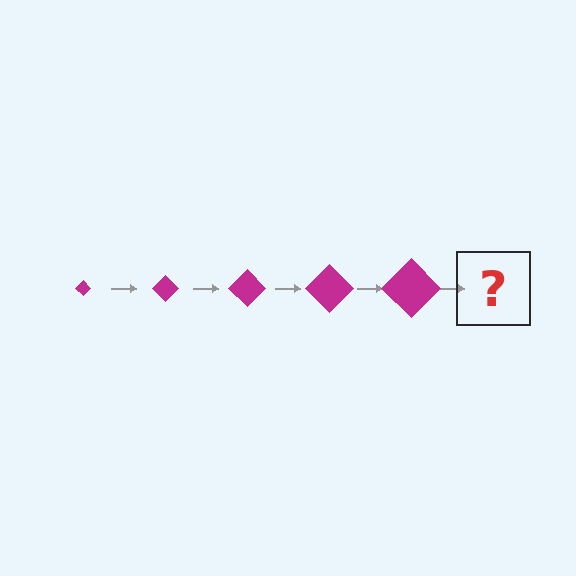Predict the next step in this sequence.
The next step is a magenta diamond, larger than the previous one.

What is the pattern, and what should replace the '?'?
The pattern is that the diamond gets progressively larger each step. The '?' should be a magenta diamond, larger than the previous one.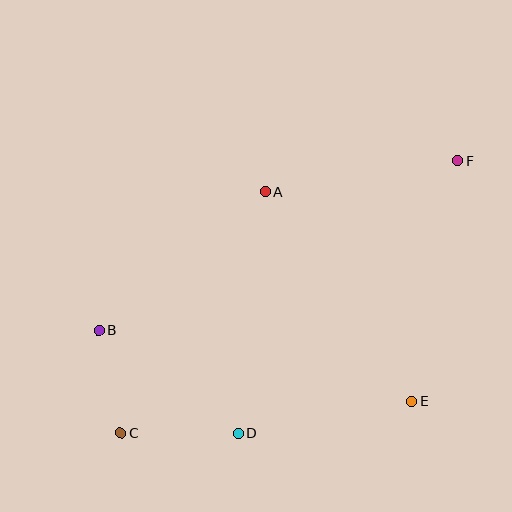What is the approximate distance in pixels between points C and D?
The distance between C and D is approximately 117 pixels.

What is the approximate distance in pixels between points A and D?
The distance between A and D is approximately 242 pixels.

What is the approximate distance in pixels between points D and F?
The distance between D and F is approximately 350 pixels.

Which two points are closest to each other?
Points B and C are closest to each other.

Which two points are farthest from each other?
Points C and F are farthest from each other.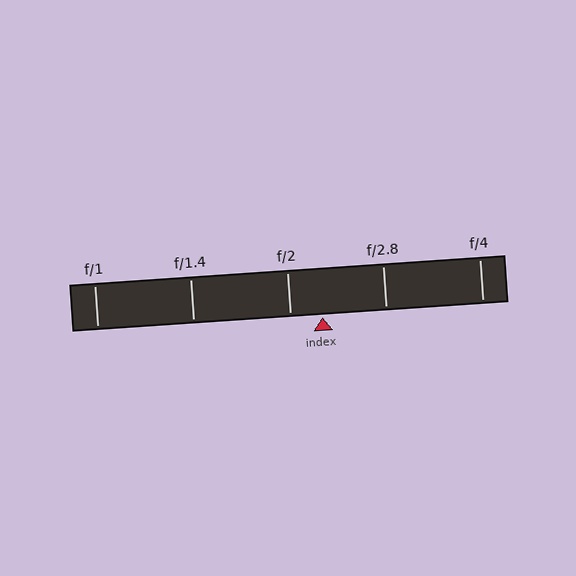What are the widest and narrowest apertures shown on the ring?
The widest aperture shown is f/1 and the narrowest is f/4.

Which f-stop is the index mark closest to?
The index mark is closest to f/2.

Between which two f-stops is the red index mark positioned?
The index mark is between f/2 and f/2.8.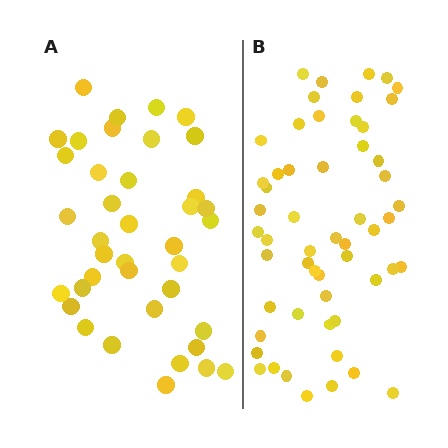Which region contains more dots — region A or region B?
Region B (the right region) has more dots.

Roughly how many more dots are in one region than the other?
Region B has approximately 15 more dots than region A.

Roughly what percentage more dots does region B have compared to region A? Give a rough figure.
About 40% more.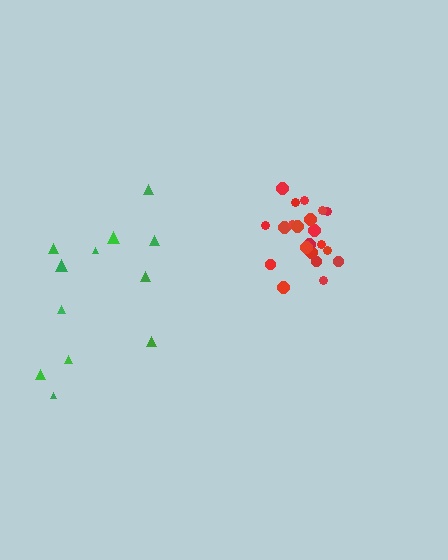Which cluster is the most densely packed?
Red.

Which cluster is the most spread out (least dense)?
Green.